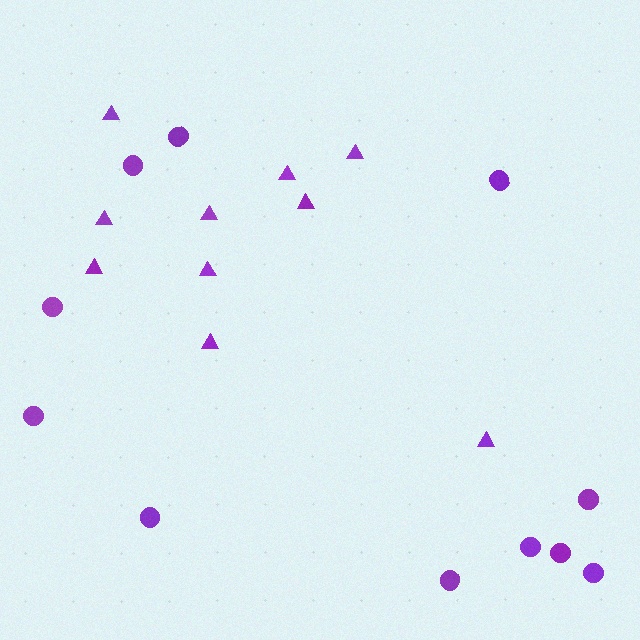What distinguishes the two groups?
There are 2 groups: one group of triangles (10) and one group of circles (11).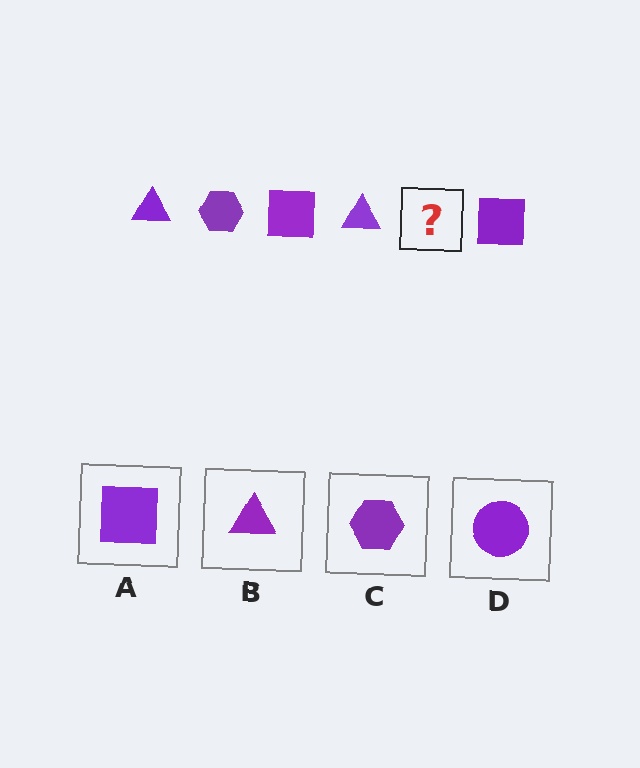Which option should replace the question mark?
Option C.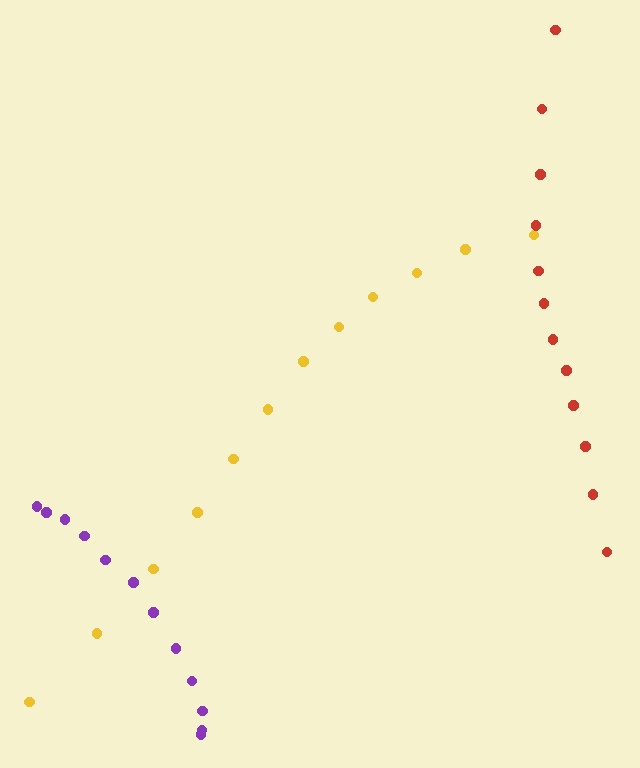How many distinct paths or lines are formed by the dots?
There are 3 distinct paths.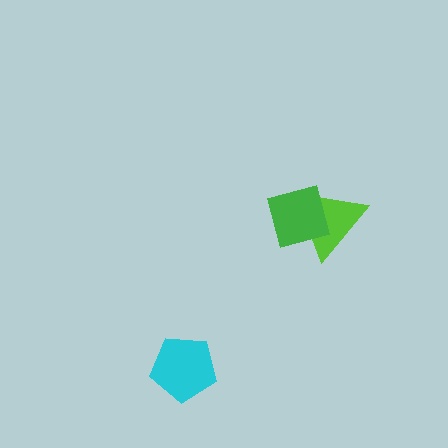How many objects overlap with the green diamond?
1 object overlaps with the green diamond.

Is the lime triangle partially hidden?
Yes, it is partially covered by another shape.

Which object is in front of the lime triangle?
The green diamond is in front of the lime triangle.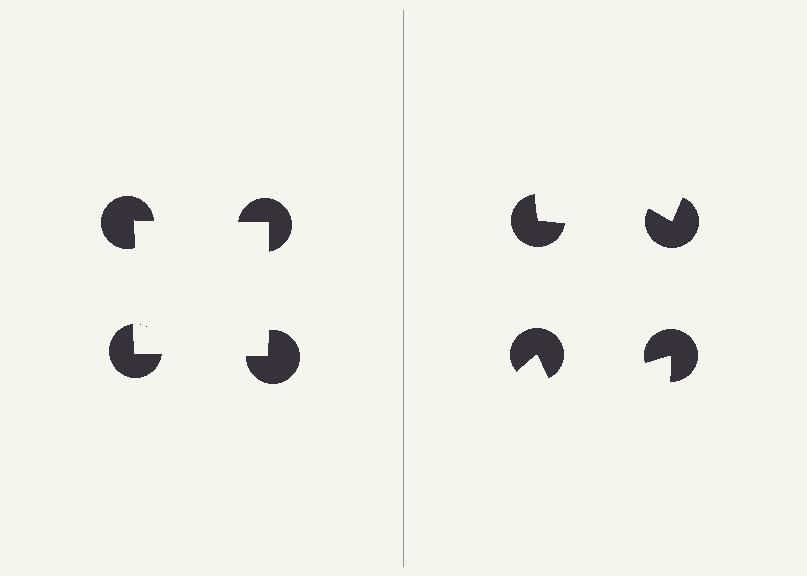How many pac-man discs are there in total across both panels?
8 — 4 on each side.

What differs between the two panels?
The pac-man discs are positioned identically on both sides; only the wedge orientations differ. On the left they align to a square; on the right they are misaligned.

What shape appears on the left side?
An illusory square.